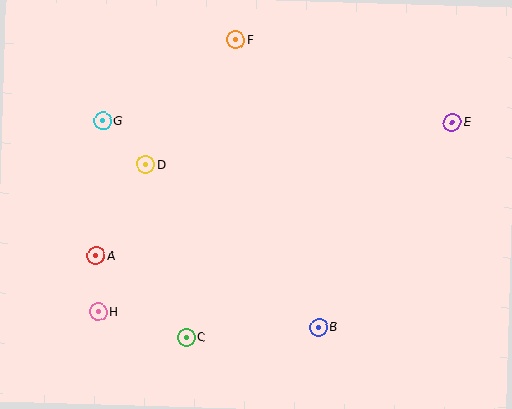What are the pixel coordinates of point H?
Point H is at (98, 312).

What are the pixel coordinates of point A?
Point A is at (96, 256).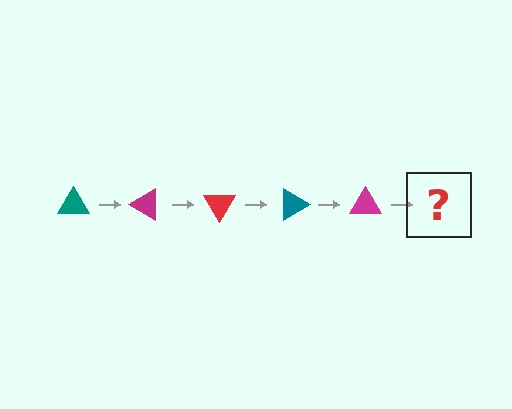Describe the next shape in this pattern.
It should be a red triangle, rotated 150 degrees from the start.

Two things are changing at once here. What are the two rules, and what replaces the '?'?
The two rules are that it rotates 30 degrees each step and the color cycles through teal, magenta, and red. The '?' should be a red triangle, rotated 150 degrees from the start.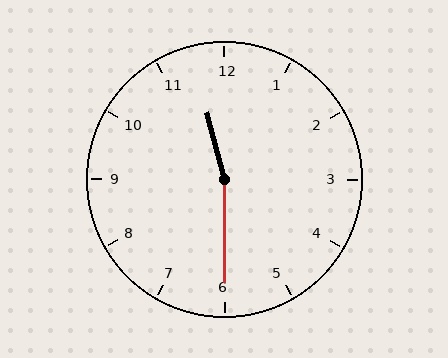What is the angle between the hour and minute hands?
Approximately 165 degrees.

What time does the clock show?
11:30.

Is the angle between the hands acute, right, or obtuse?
It is obtuse.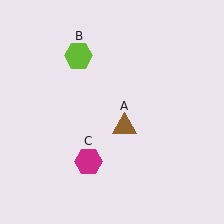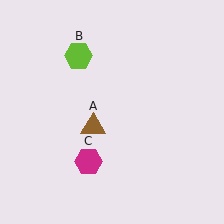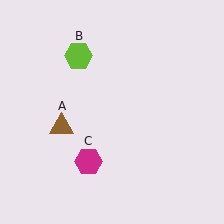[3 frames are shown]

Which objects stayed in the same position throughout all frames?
Lime hexagon (object B) and magenta hexagon (object C) remained stationary.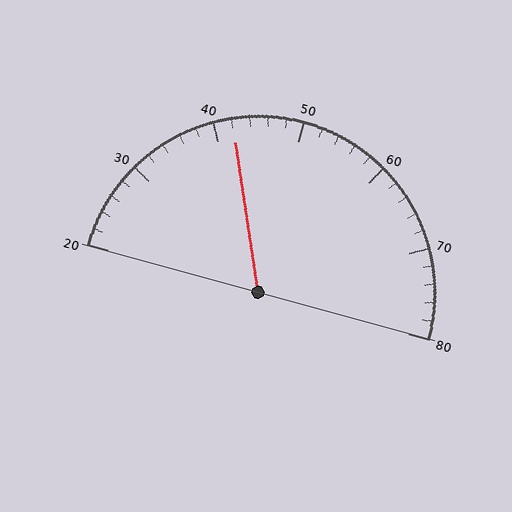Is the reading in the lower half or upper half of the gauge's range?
The reading is in the lower half of the range (20 to 80).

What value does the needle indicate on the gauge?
The needle indicates approximately 42.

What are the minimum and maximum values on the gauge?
The gauge ranges from 20 to 80.